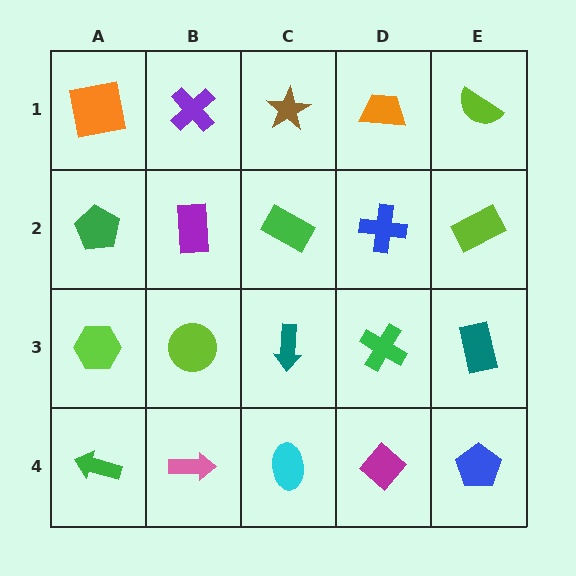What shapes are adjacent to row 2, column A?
An orange square (row 1, column A), a lime hexagon (row 3, column A), a purple rectangle (row 2, column B).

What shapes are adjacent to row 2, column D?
An orange trapezoid (row 1, column D), a green cross (row 3, column D), a green rectangle (row 2, column C), a lime rectangle (row 2, column E).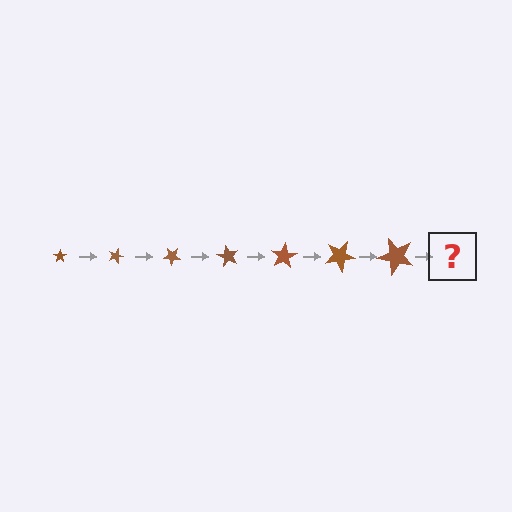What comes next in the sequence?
The next element should be a star, larger than the previous one and rotated 140 degrees from the start.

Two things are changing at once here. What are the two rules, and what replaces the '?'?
The two rules are that the star grows larger each step and it rotates 20 degrees each step. The '?' should be a star, larger than the previous one and rotated 140 degrees from the start.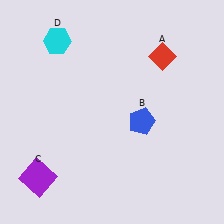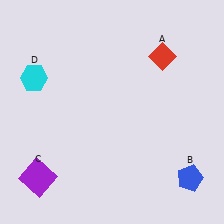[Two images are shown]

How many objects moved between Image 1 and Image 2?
2 objects moved between the two images.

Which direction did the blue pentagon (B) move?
The blue pentagon (B) moved down.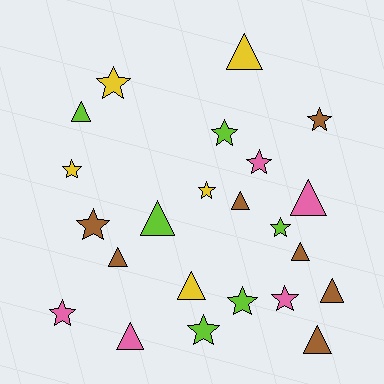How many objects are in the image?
There are 23 objects.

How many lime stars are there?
There are 4 lime stars.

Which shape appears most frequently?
Star, with 12 objects.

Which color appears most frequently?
Brown, with 7 objects.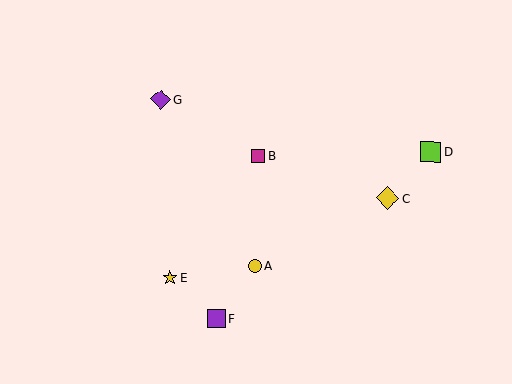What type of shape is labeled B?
Shape B is a magenta square.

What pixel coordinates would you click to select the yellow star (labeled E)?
Click at (170, 277) to select the yellow star E.